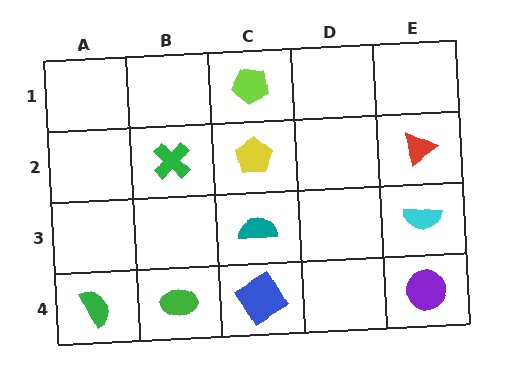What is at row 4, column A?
A green semicircle.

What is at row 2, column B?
A green cross.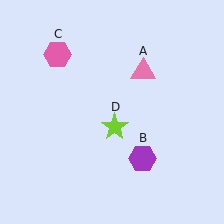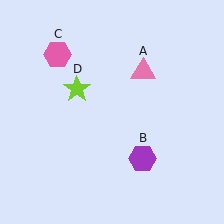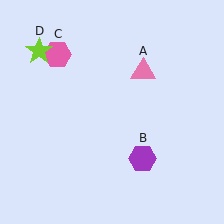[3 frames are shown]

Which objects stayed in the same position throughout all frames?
Pink triangle (object A) and purple hexagon (object B) and pink hexagon (object C) remained stationary.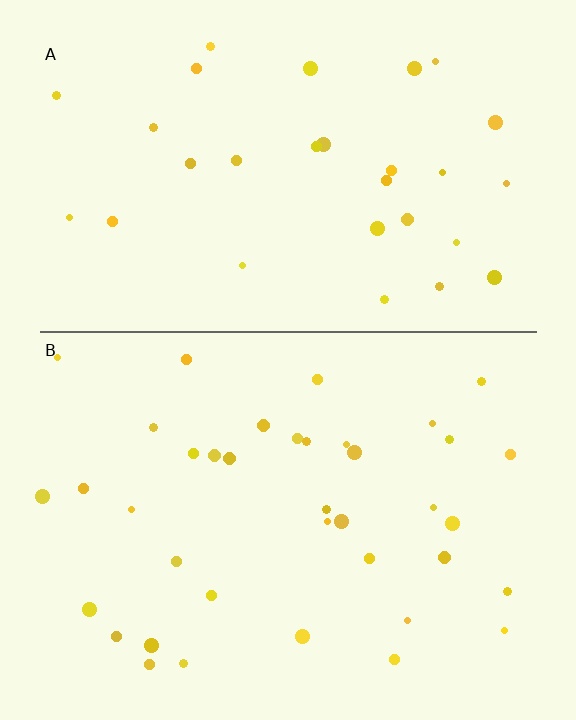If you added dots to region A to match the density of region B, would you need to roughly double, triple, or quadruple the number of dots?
Approximately double.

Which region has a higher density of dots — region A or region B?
B (the bottom).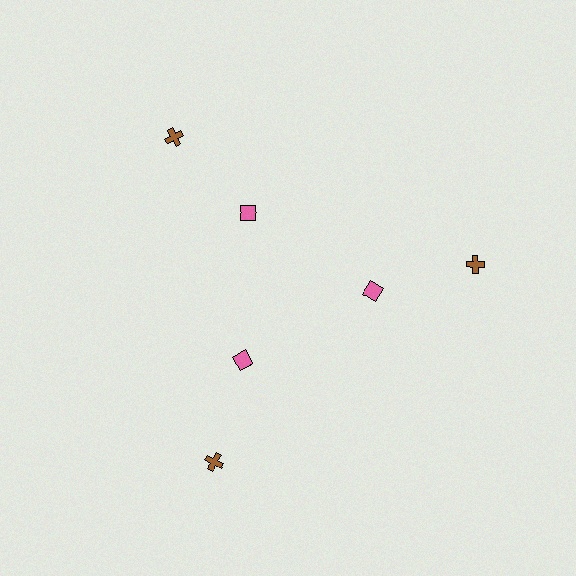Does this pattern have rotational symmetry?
Yes, this pattern has 3-fold rotational symmetry. It looks the same after rotating 120 degrees around the center.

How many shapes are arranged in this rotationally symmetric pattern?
There are 6 shapes, arranged in 3 groups of 2.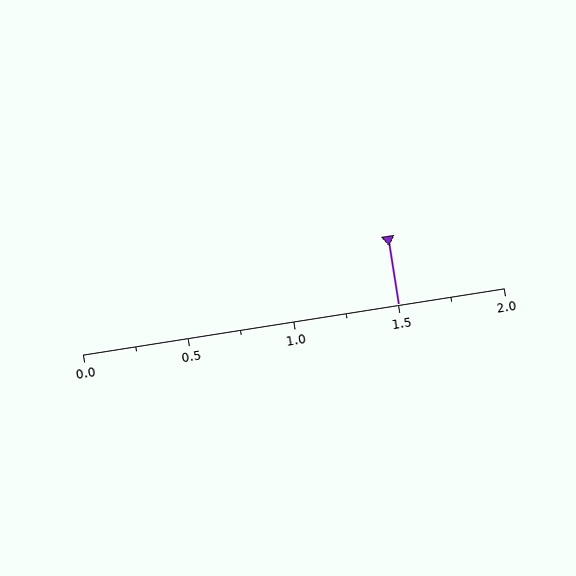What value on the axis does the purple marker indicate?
The marker indicates approximately 1.5.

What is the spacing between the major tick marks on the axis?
The major ticks are spaced 0.5 apart.